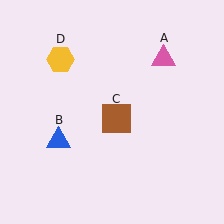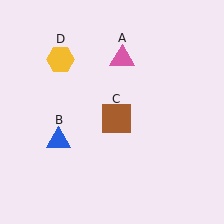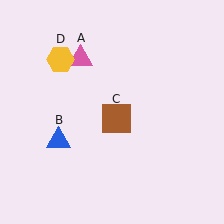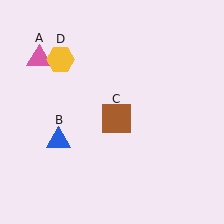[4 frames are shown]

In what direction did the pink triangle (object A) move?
The pink triangle (object A) moved left.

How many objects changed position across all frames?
1 object changed position: pink triangle (object A).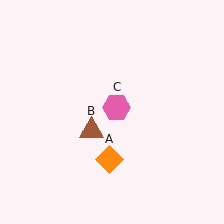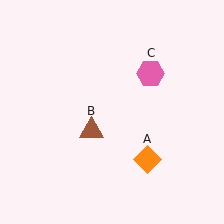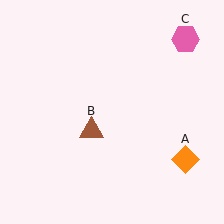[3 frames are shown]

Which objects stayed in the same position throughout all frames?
Brown triangle (object B) remained stationary.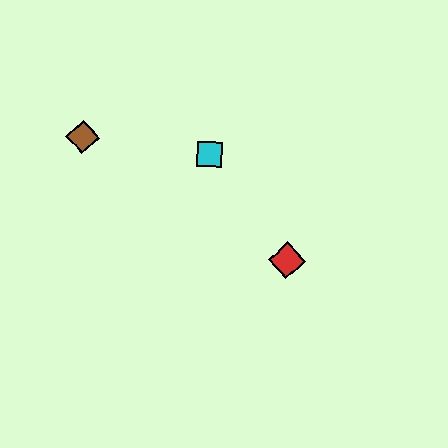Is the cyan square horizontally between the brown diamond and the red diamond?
Yes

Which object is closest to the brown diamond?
The cyan square is closest to the brown diamond.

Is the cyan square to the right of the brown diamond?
Yes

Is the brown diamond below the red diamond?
No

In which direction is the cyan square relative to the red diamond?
The cyan square is above the red diamond.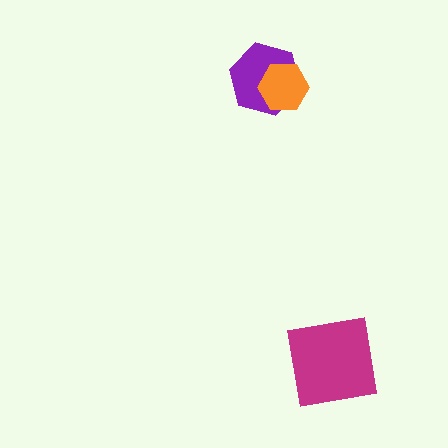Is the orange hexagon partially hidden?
No, no other shape covers it.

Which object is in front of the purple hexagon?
The orange hexagon is in front of the purple hexagon.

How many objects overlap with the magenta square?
0 objects overlap with the magenta square.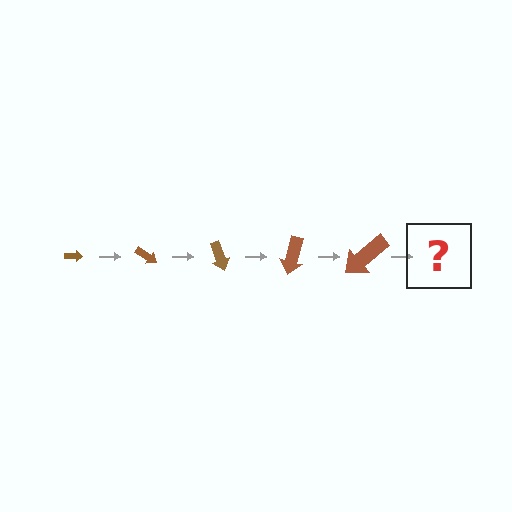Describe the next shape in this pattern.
It should be an arrow, larger than the previous one and rotated 175 degrees from the start.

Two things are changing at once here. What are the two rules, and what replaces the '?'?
The two rules are that the arrow grows larger each step and it rotates 35 degrees each step. The '?' should be an arrow, larger than the previous one and rotated 175 degrees from the start.